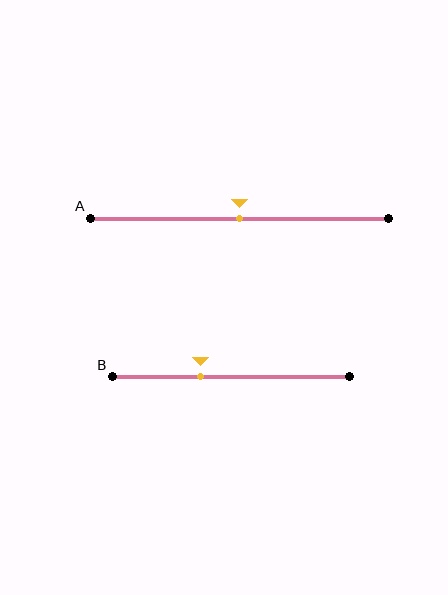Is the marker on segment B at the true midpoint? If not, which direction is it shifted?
No, the marker on segment B is shifted to the left by about 13% of the segment length.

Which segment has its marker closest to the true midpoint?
Segment A has its marker closest to the true midpoint.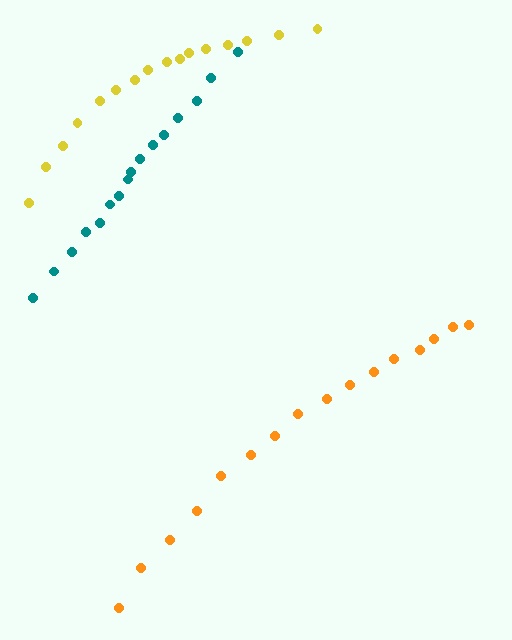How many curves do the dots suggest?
There are 3 distinct paths.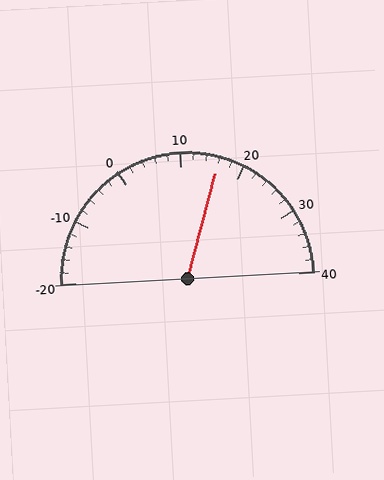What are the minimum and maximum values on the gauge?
The gauge ranges from -20 to 40.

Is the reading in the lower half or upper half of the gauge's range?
The reading is in the upper half of the range (-20 to 40).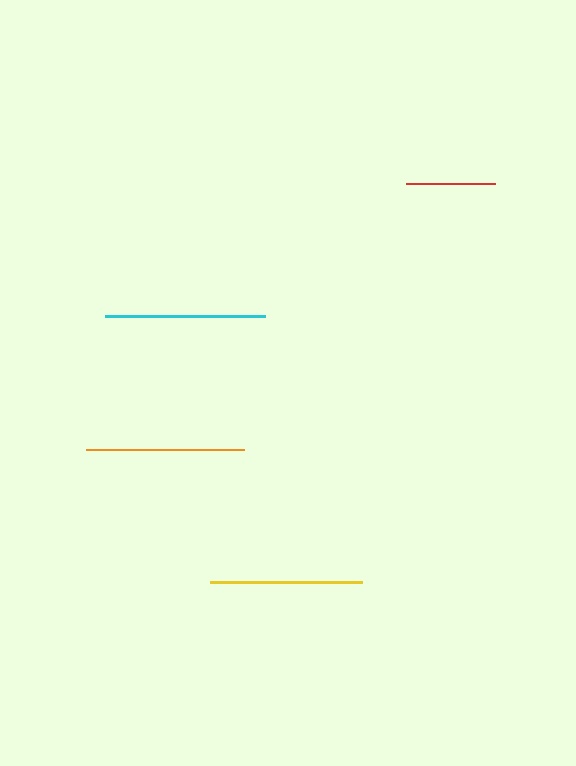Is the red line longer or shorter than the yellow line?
The yellow line is longer than the red line.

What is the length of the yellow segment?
The yellow segment is approximately 152 pixels long.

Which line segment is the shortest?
The red line is the shortest at approximately 89 pixels.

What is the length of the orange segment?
The orange segment is approximately 159 pixels long.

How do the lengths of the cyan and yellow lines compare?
The cyan and yellow lines are approximately the same length.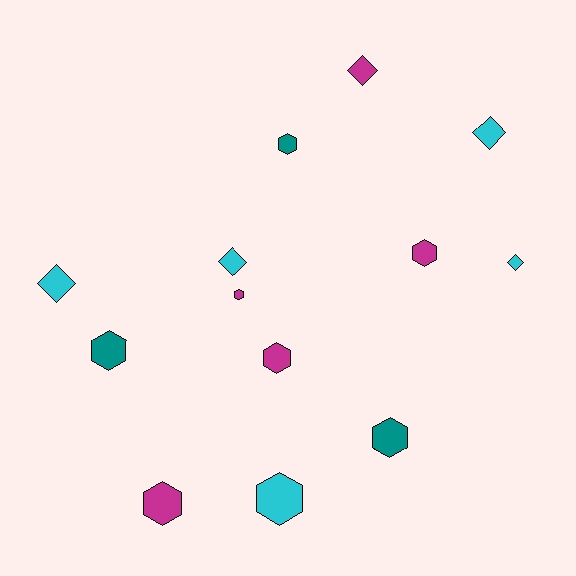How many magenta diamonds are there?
There is 1 magenta diamond.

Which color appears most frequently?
Magenta, with 5 objects.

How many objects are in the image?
There are 13 objects.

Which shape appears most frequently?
Hexagon, with 8 objects.